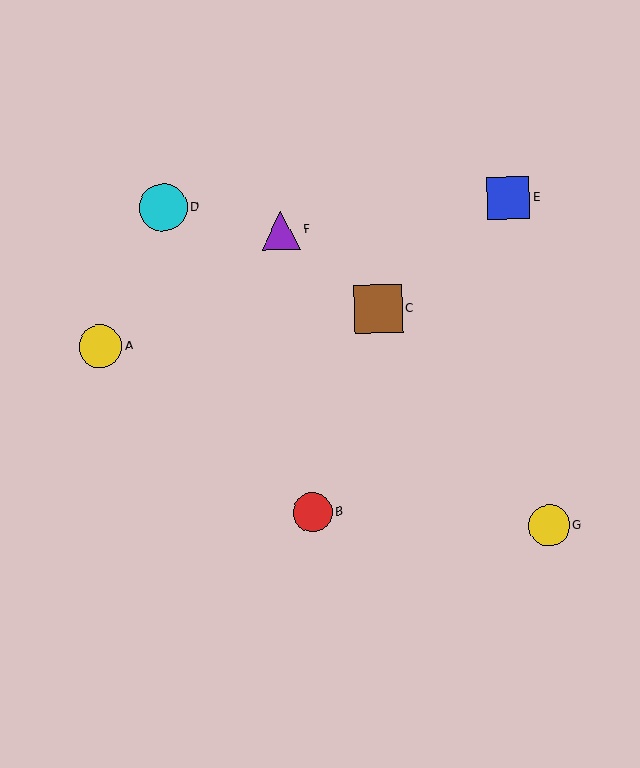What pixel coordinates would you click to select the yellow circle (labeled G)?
Click at (549, 525) to select the yellow circle G.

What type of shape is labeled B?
Shape B is a red circle.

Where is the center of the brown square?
The center of the brown square is at (378, 309).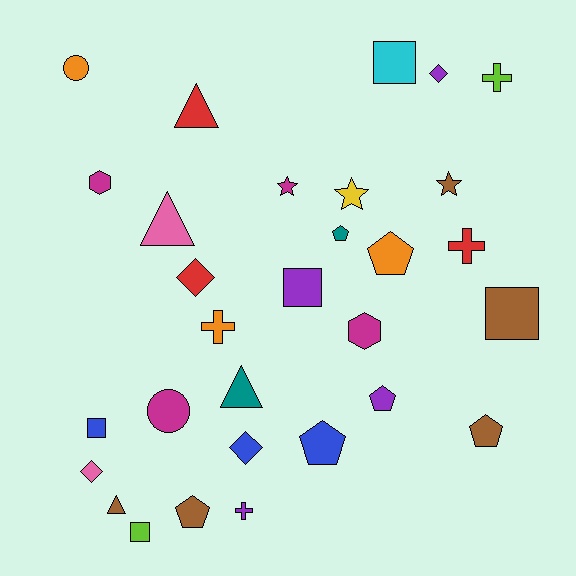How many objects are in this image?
There are 30 objects.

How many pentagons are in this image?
There are 6 pentagons.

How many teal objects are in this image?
There are 2 teal objects.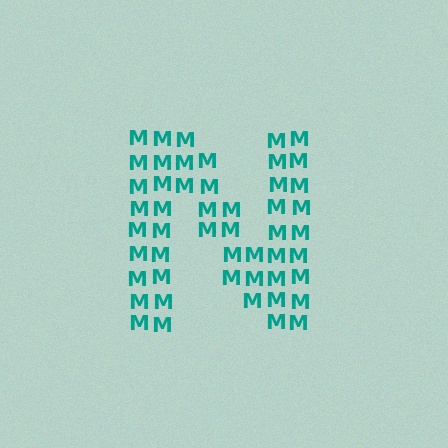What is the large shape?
The large shape is the letter N.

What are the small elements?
The small elements are letter M's.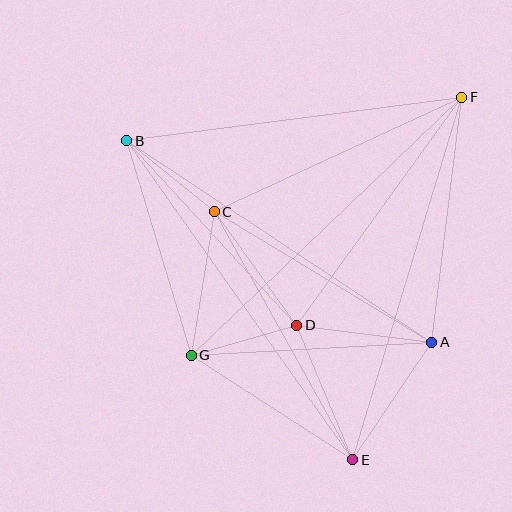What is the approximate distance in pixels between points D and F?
The distance between D and F is approximately 281 pixels.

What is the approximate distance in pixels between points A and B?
The distance between A and B is approximately 365 pixels.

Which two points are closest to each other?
Points D and G are closest to each other.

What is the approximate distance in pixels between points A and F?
The distance between A and F is approximately 247 pixels.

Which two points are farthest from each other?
Points B and E are farthest from each other.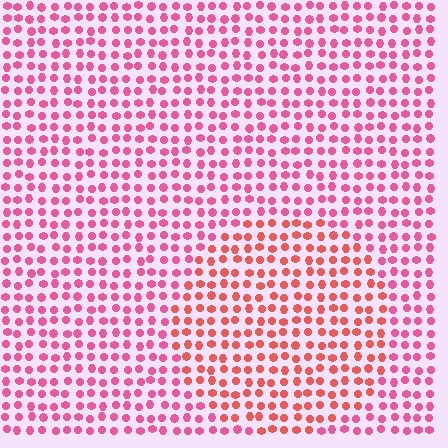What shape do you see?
I see a circle.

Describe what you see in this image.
The image is filled with small pink elements in a uniform arrangement. A circle-shaped region is visible where the elements are tinted to a slightly different hue, forming a subtle color boundary.